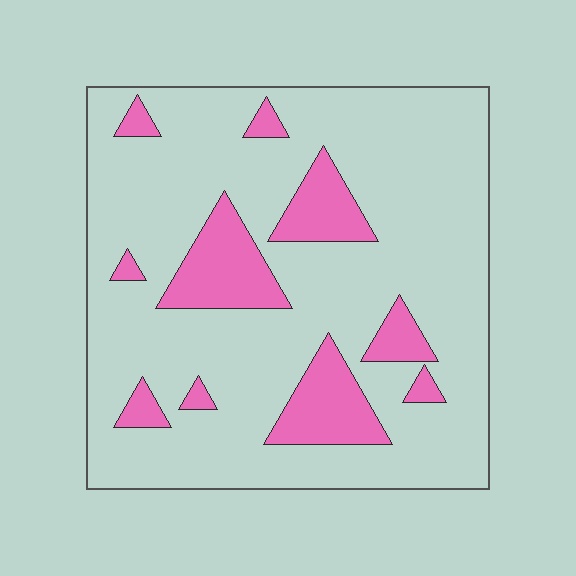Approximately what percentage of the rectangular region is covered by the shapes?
Approximately 20%.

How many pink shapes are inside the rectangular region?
10.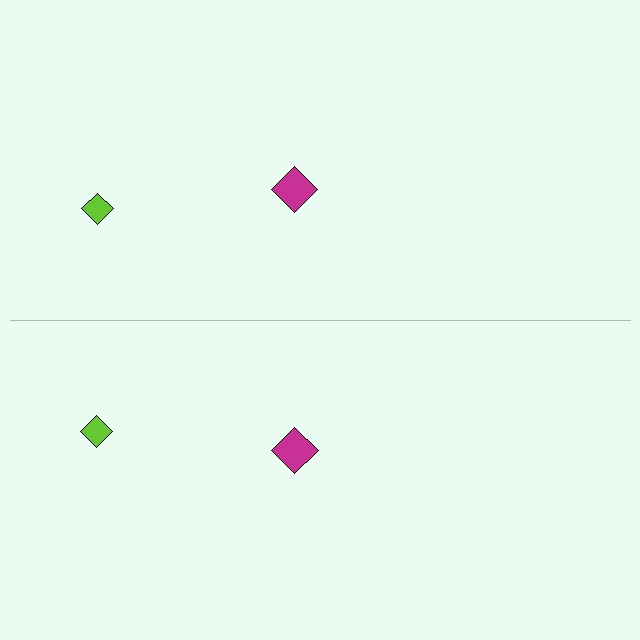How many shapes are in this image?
There are 4 shapes in this image.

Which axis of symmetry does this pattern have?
The pattern has a horizontal axis of symmetry running through the center of the image.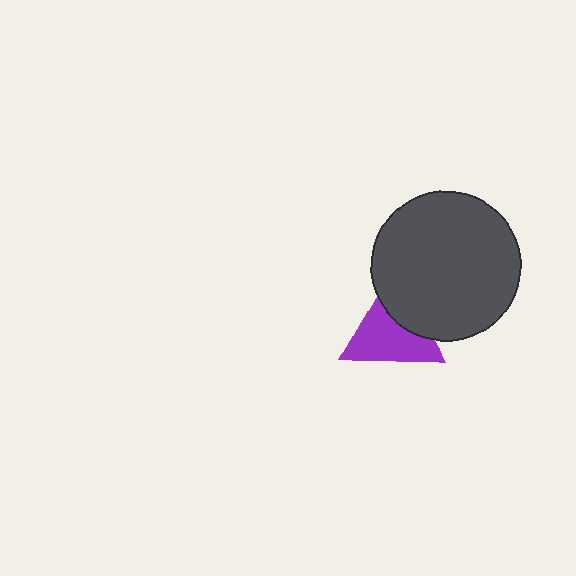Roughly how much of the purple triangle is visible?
Most of it is visible (roughly 67%).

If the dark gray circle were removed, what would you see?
You would see the complete purple triangle.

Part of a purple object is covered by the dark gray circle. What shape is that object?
It is a triangle.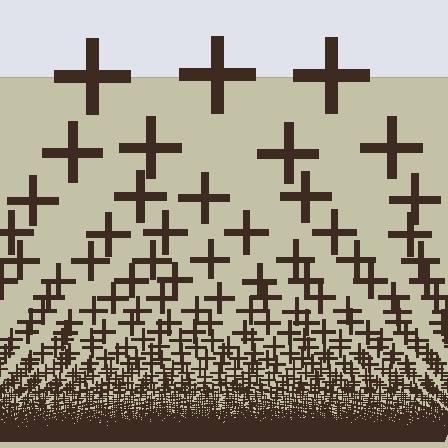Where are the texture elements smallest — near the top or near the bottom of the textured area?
Near the bottom.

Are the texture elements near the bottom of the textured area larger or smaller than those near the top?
Smaller. The gradient is inverted — elements near the bottom are smaller and denser.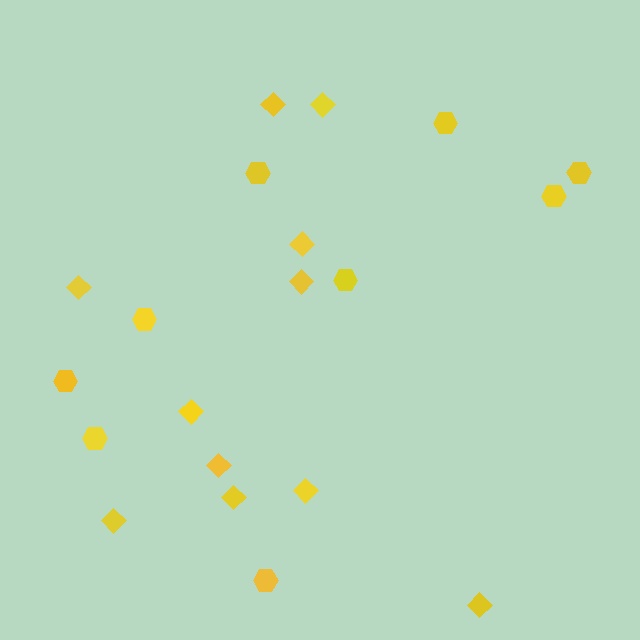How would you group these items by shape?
There are 2 groups: one group of diamonds (11) and one group of hexagons (9).